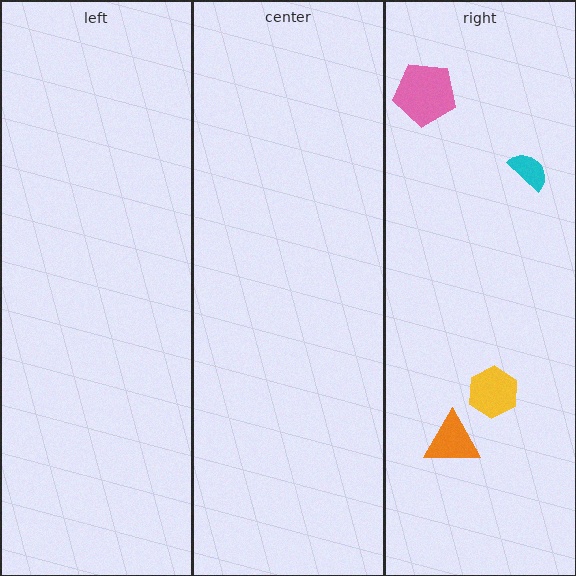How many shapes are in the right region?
4.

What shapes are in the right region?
The orange triangle, the yellow hexagon, the pink pentagon, the cyan semicircle.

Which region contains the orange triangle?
The right region.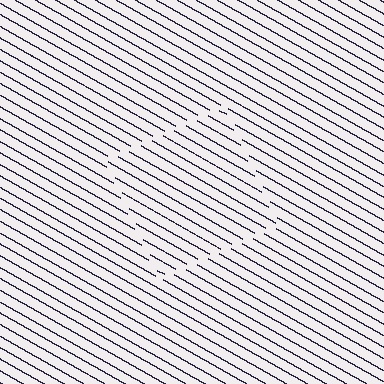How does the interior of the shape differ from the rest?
The interior of the shape contains the same grating, shifted by half a period — the contour is defined by the phase discontinuity where line-ends from the inner and outer gratings abut.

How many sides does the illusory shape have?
4 sides — the line-ends trace a square.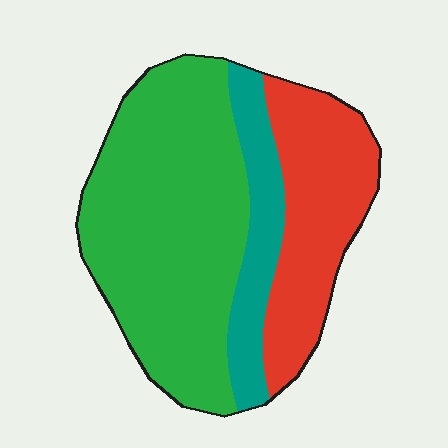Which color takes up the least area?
Teal, at roughly 15%.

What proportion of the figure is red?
Red takes up about one quarter (1/4) of the figure.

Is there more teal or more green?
Green.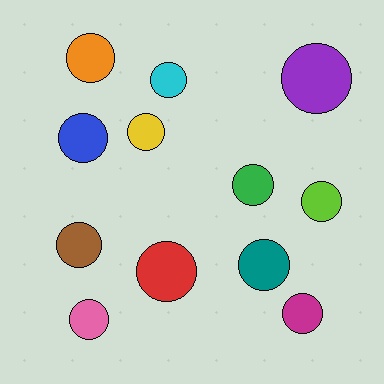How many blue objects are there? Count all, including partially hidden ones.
There is 1 blue object.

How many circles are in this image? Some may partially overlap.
There are 12 circles.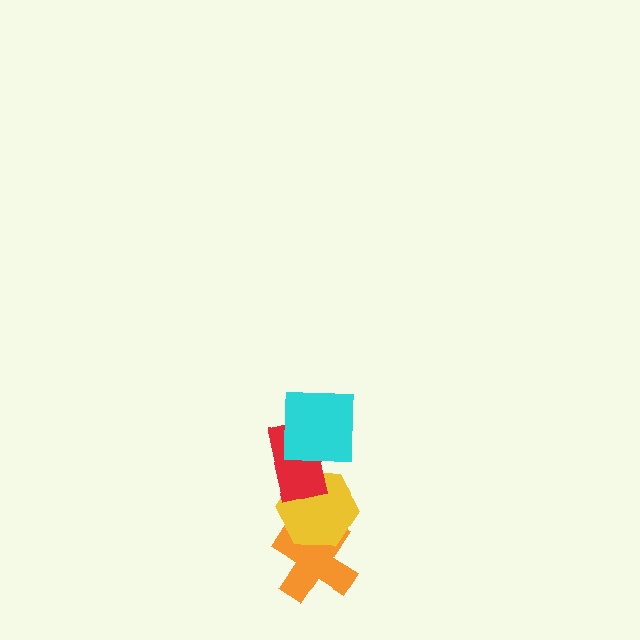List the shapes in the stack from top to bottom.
From top to bottom: the cyan square, the red rectangle, the yellow hexagon, the orange cross.